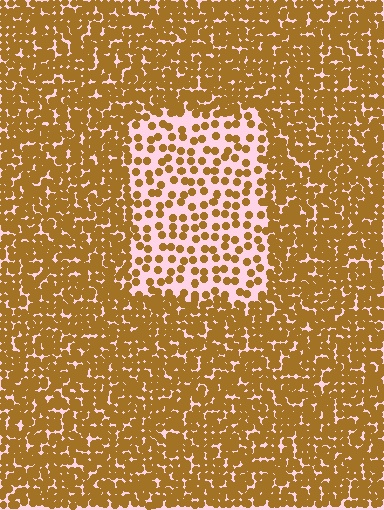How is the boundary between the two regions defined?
The boundary is defined by a change in element density (approximately 2.6x ratio). All elements are the same color, size, and shape.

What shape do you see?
I see a rectangle.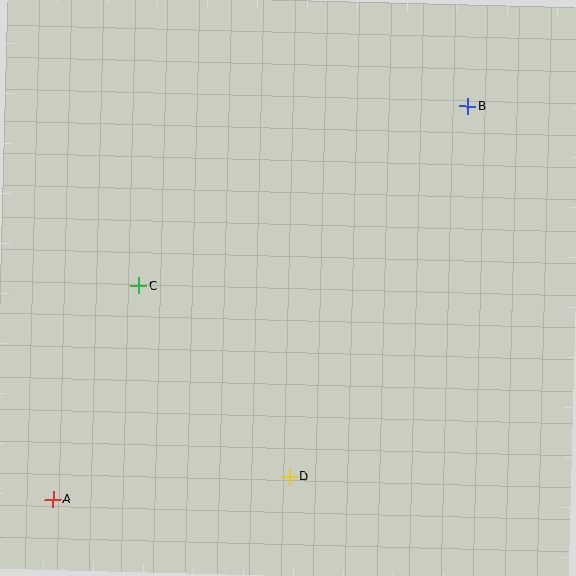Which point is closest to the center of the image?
Point C at (139, 285) is closest to the center.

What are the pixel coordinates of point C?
Point C is at (139, 285).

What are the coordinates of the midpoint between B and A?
The midpoint between B and A is at (260, 302).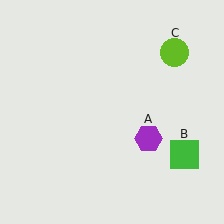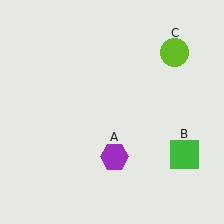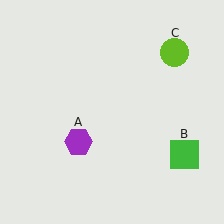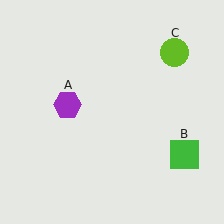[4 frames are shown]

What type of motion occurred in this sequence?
The purple hexagon (object A) rotated clockwise around the center of the scene.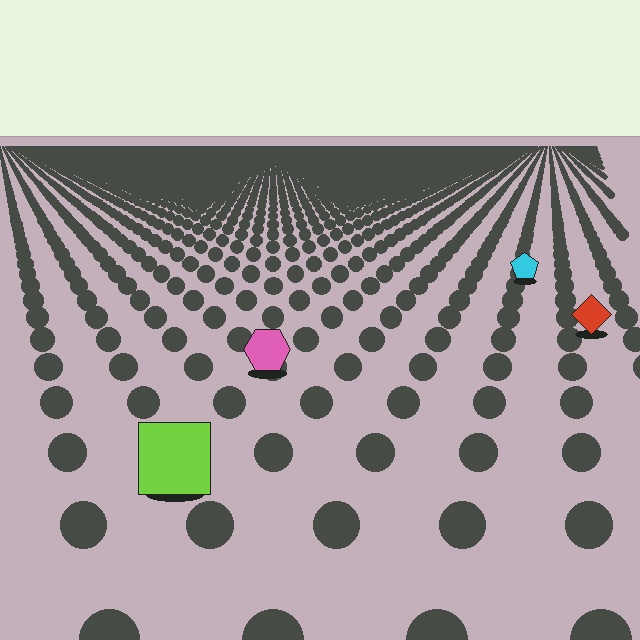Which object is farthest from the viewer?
The cyan pentagon is farthest from the viewer. It appears smaller and the ground texture around it is denser.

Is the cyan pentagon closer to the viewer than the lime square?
No. The lime square is closer — you can tell from the texture gradient: the ground texture is coarser near it.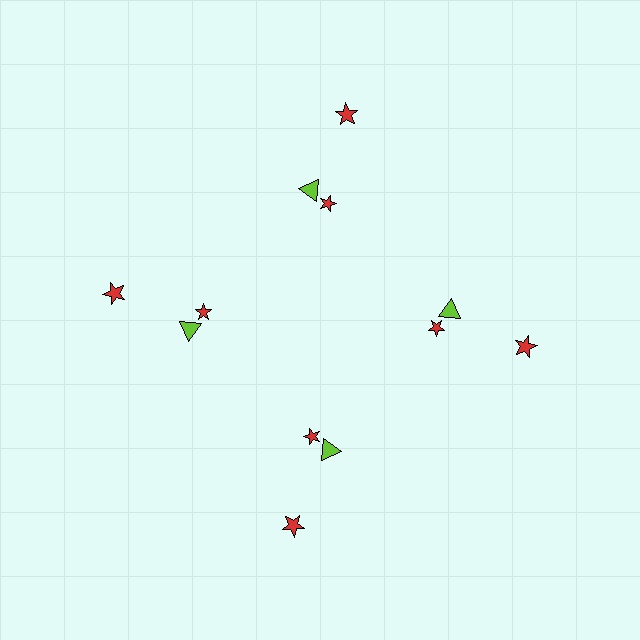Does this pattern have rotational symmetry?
Yes, this pattern has 4-fold rotational symmetry. It looks the same after rotating 90 degrees around the center.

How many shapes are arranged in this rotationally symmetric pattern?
There are 12 shapes, arranged in 4 groups of 3.